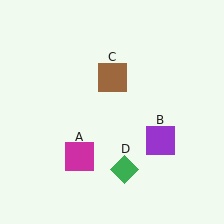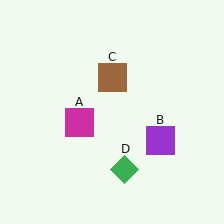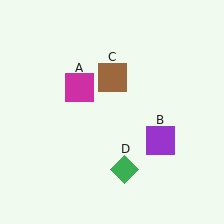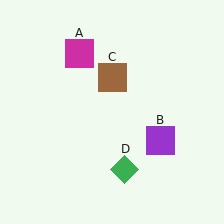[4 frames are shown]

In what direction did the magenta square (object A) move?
The magenta square (object A) moved up.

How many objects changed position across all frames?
1 object changed position: magenta square (object A).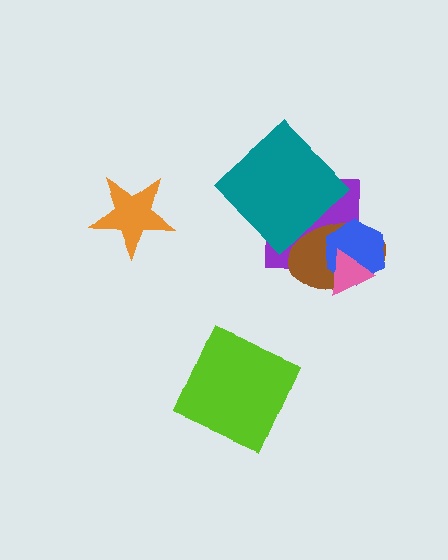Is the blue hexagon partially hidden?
Yes, it is partially covered by another shape.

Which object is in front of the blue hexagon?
The pink triangle is in front of the blue hexagon.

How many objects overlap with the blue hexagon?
3 objects overlap with the blue hexagon.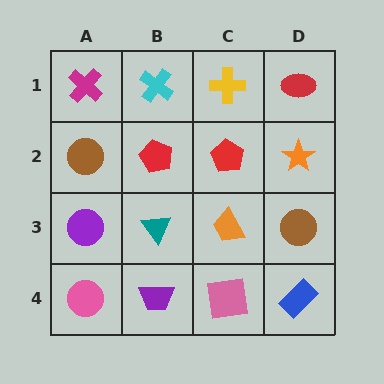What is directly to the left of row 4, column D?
A pink square.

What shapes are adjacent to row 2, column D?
A red ellipse (row 1, column D), a brown circle (row 3, column D), a red pentagon (row 2, column C).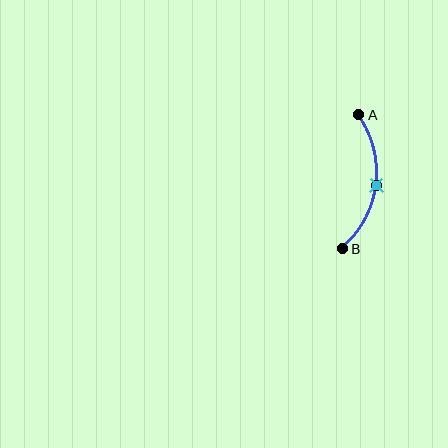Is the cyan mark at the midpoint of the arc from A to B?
Yes. The cyan mark lies on the arc at equal arc-length from both A and B — it is the arc midpoint.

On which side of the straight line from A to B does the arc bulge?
The arc bulges to the right of the straight line connecting A and B.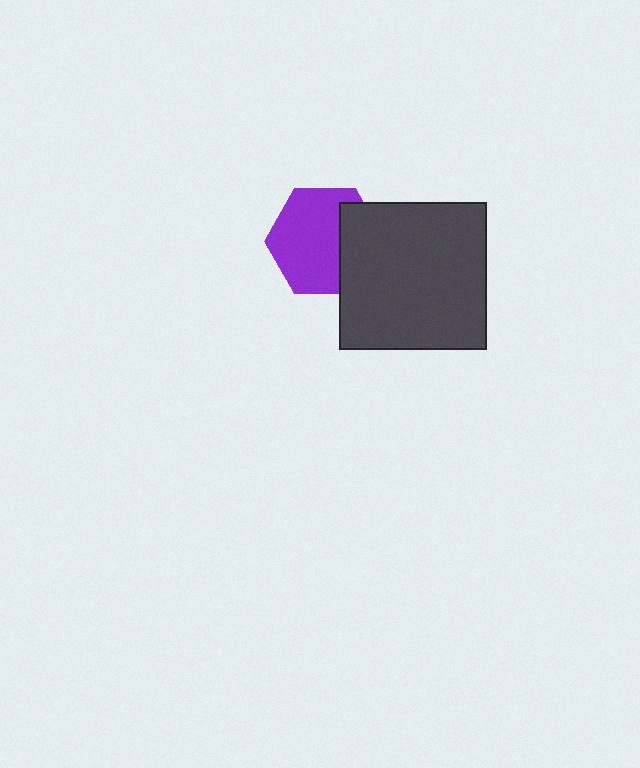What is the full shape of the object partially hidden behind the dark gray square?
The partially hidden object is a purple hexagon.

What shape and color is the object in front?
The object in front is a dark gray square.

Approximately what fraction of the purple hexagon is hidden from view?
Roughly 31% of the purple hexagon is hidden behind the dark gray square.